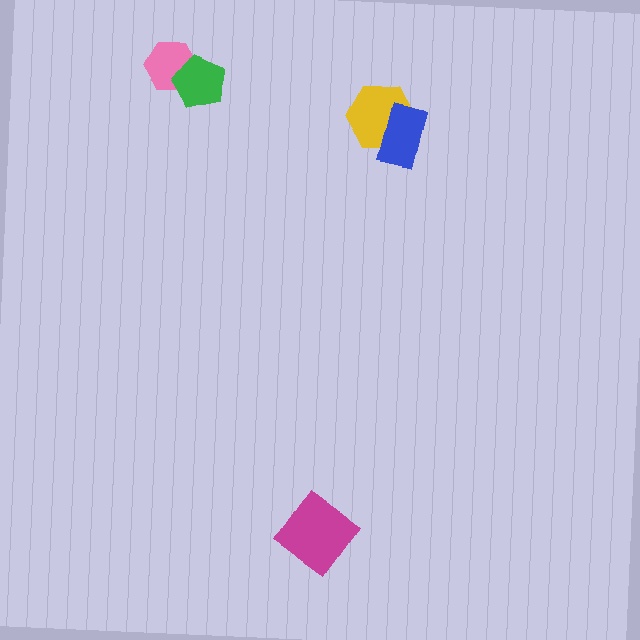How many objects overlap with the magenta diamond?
0 objects overlap with the magenta diamond.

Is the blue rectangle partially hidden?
No, no other shape covers it.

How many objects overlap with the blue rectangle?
1 object overlaps with the blue rectangle.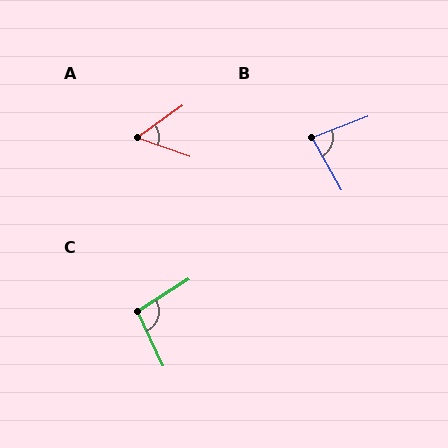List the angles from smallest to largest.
A (54°), B (81°), C (97°).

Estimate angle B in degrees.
Approximately 81 degrees.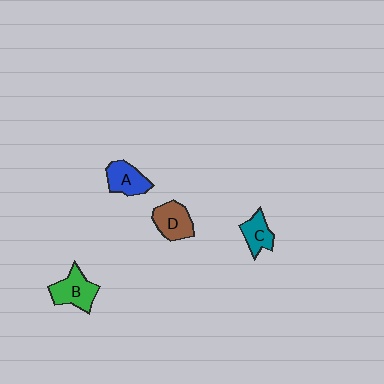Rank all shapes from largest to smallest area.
From largest to smallest: B (green), D (brown), A (blue), C (teal).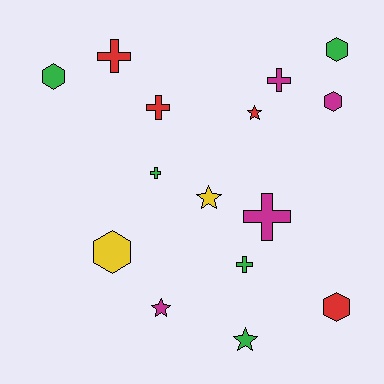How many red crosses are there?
There are 2 red crosses.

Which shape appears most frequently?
Cross, with 6 objects.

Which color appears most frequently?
Green, with 5 objects.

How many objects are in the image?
There are 15 objects.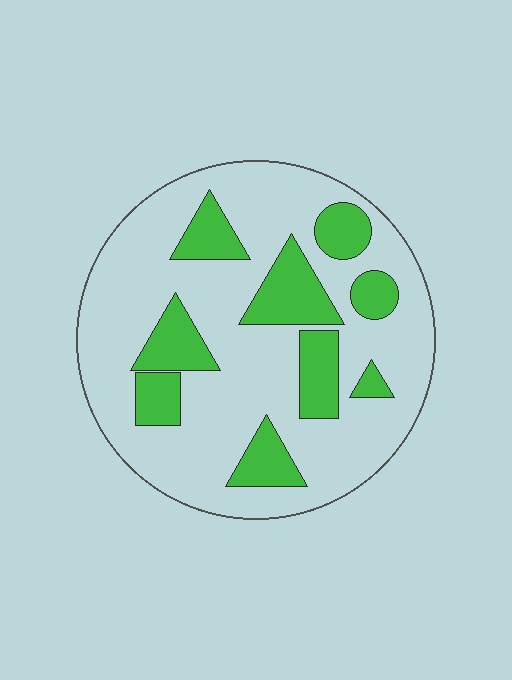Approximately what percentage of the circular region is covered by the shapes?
Approximately 25%.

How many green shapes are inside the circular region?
9.